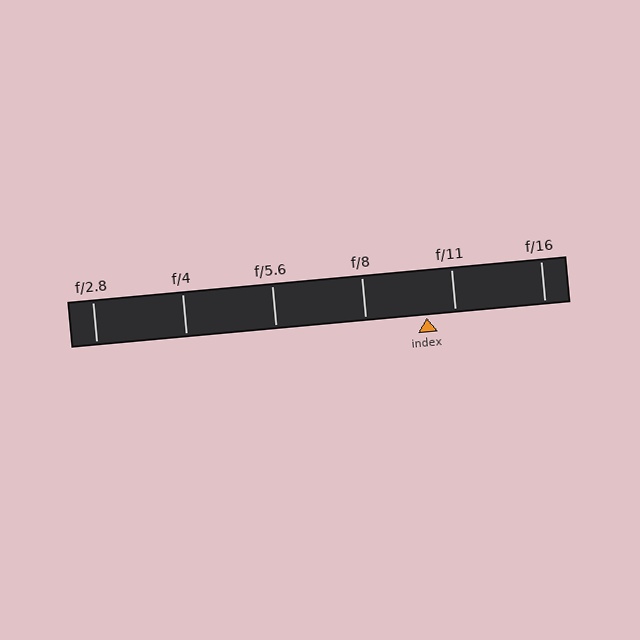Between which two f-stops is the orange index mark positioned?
The index mark is between f/8 and f/11.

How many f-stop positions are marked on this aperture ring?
There are 6 f-stop positions marked.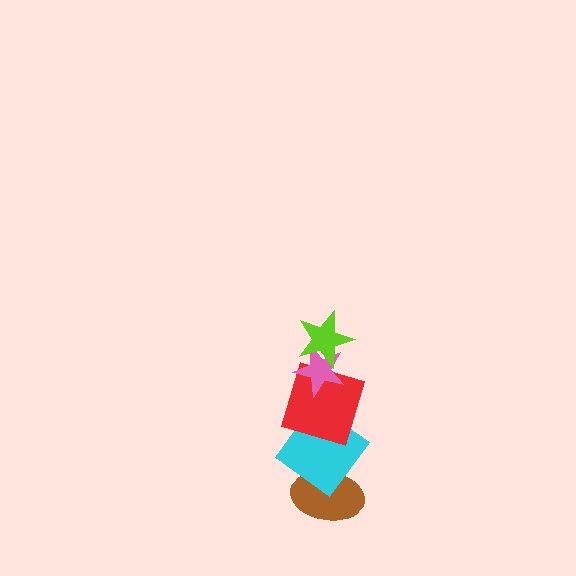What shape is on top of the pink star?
The lime star is on top of the pink star.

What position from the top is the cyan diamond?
The cyan diamond is 4th from the top.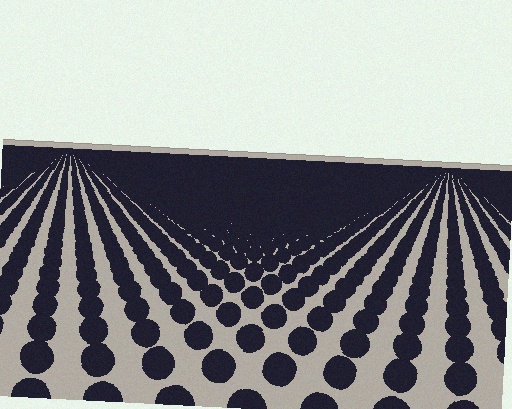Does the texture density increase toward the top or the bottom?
Density increases toward the top.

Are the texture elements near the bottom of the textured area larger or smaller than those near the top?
Larger. Near the bottom, elements are closer to the viewer and appear at a bigger on-screen size.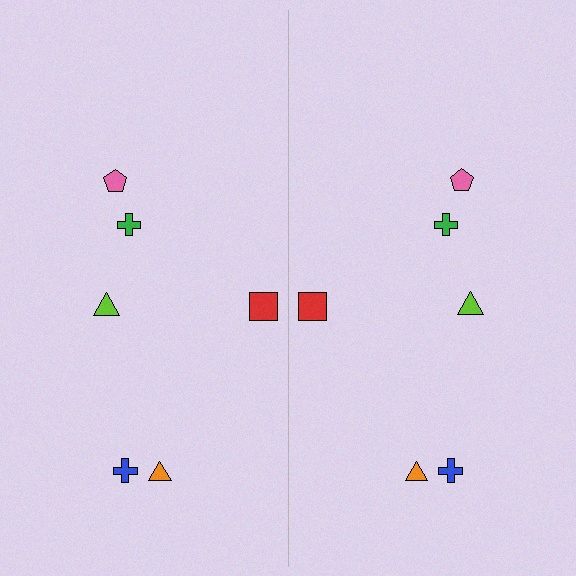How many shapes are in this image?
There are 12 shapes in this image.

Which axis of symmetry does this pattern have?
The pattern has a vertical axis of symmetry running through the center of the image.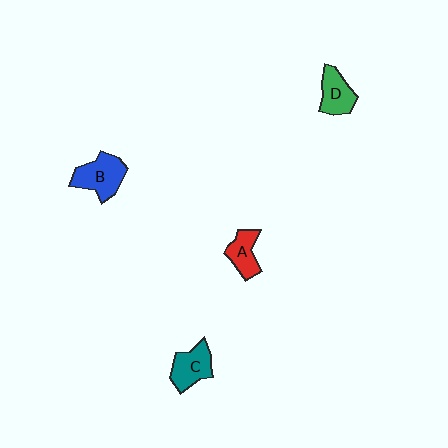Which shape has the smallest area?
Shape A (red).